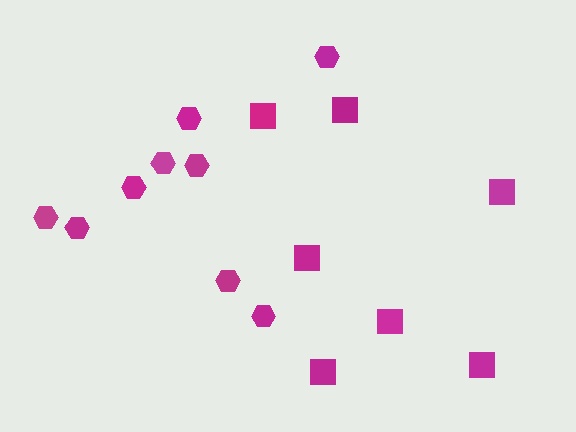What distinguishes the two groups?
There are 2 groups: one group of squares (7) and one group of hexagons (9).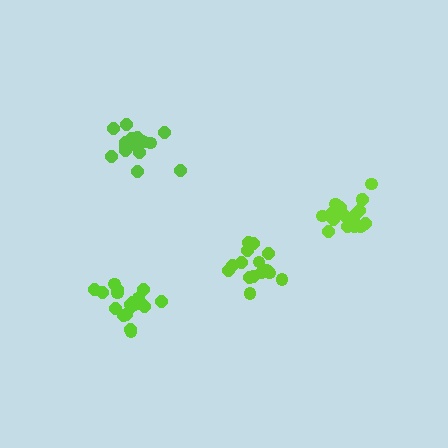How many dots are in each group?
Group 1: 17 dots, Group 2: 17 dots, Group 3: 18 dots, Group 4: 19 dots (71 total).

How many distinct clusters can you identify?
There are 4 distinct clusters.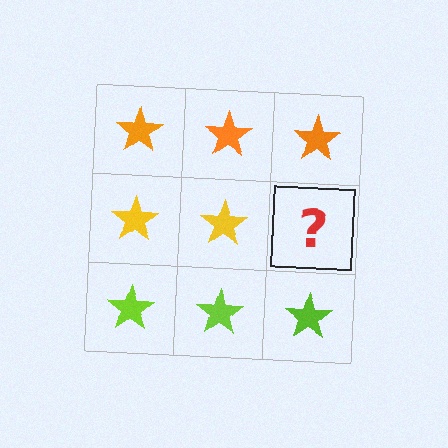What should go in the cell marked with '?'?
The missing cell should contain a yellow star.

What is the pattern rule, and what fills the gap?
The rule is that each row has a consistent color. The gap should be filled with a yellow star.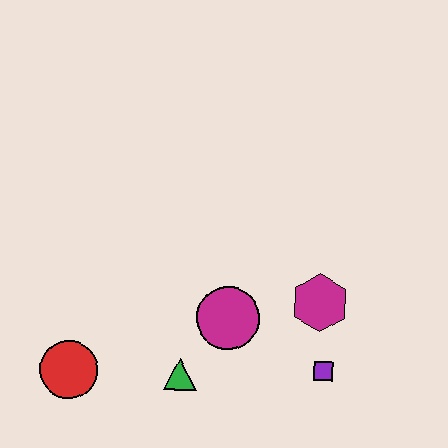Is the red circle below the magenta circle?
Yes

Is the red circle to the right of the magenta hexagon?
No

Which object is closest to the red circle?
The green triangle is closest to the red circle.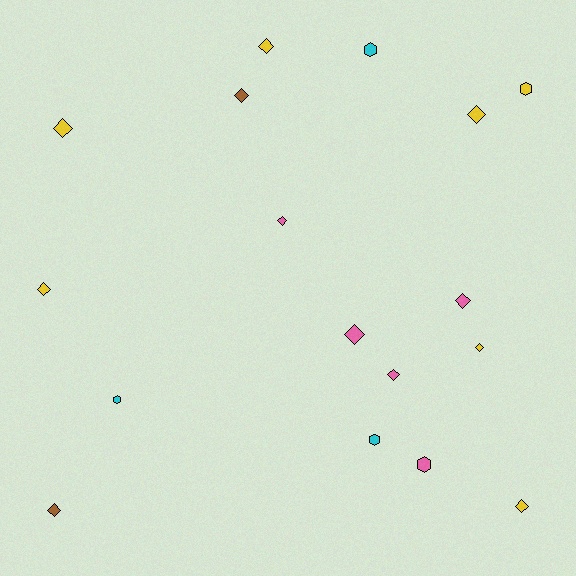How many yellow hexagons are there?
There is 1 yellow hexagon.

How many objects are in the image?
There are 17 objects.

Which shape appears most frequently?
Diamond, with 12 objects.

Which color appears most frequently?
Yellow, with 7 objects.